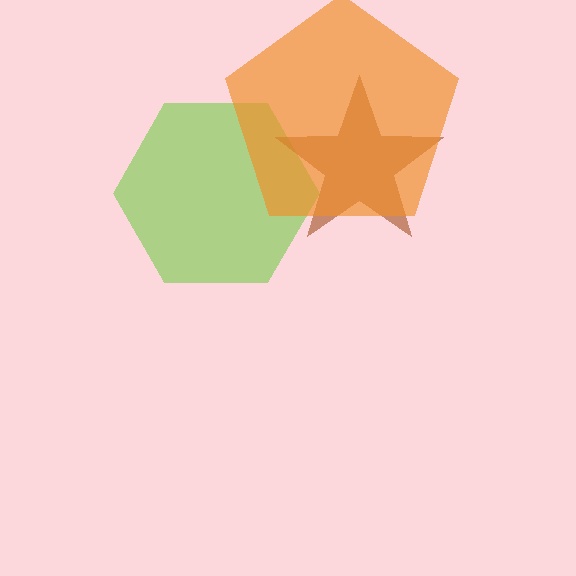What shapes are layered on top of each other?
The layered shapes are: a lime hexagon, a brown star, an orange pentagon.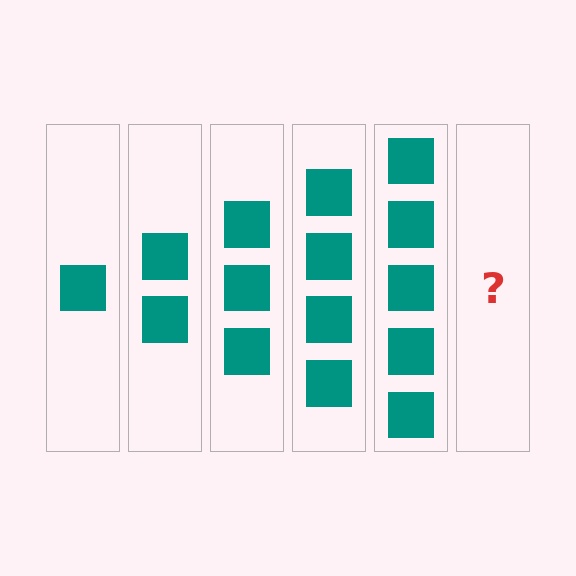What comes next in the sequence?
The next element should be 6 squares.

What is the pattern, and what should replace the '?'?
The pattern is that each step adds one more square. The '?' should be 6 squares.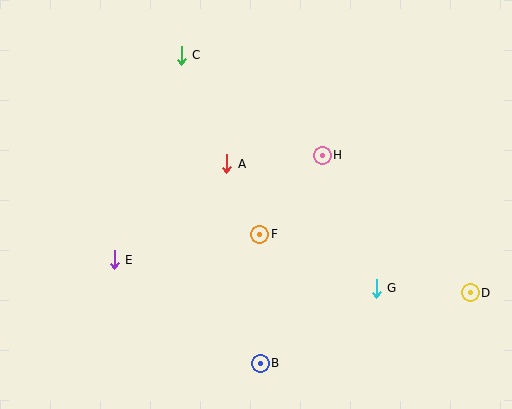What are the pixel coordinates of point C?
Point C is at (181, 55).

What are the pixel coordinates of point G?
Point G is at (376, 288).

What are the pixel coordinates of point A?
Point A is at (227, 164).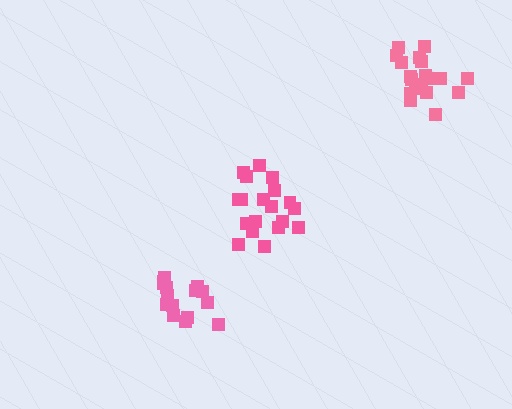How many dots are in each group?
Group 1: 19 dots, Group 2: 15 dots, Group 3: 20 dots (54 total).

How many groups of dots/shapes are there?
There are 3 groups.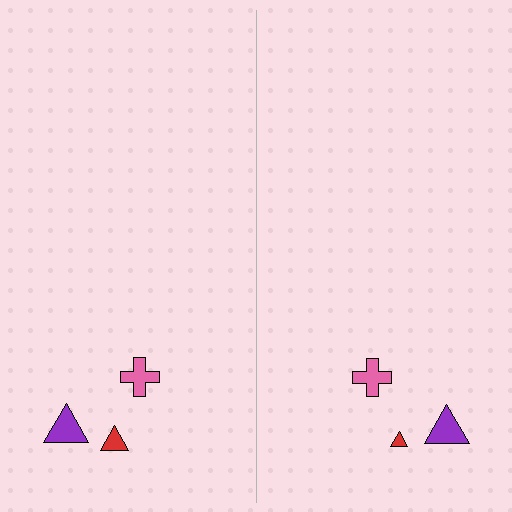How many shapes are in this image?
There are 6 shapes in this image.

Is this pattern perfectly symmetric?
No, the pattern is not perfectly symmetric. The red triangle on the right side has a different size than its mirror counterpart.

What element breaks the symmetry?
The red triangle on the right side has a different size than its mirror counterpart.